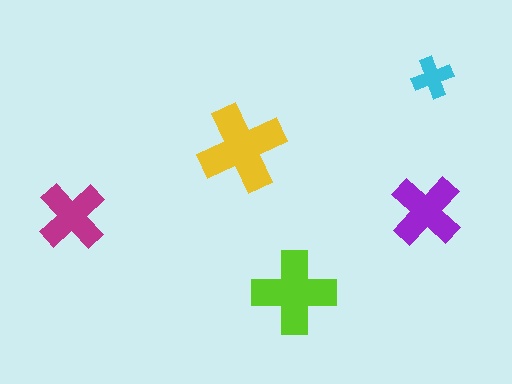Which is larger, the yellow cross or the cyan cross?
The yellow one.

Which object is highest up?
The cyan cross is topmost.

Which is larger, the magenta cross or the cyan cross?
The magenta one.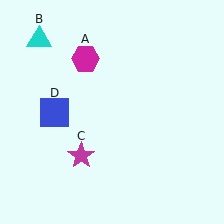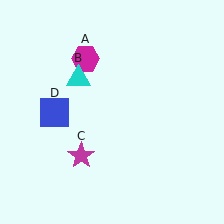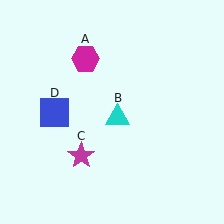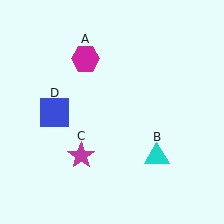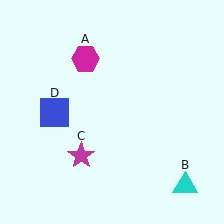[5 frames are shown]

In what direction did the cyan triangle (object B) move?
The cyan triangle (object B) moved down and to the right.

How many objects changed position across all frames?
1 object changed position: cyan triangle (object B).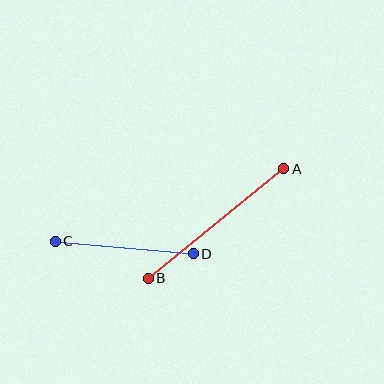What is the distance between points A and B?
The distance is approximately 174 pixels.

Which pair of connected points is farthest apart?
Points A and B are farthest apart.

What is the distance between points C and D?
The distance is approximately 139 pixels.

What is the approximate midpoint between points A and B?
The midpoint is at approximately (216, 223) pixels.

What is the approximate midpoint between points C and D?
The midpoint is at approximately (124, 247) pixels.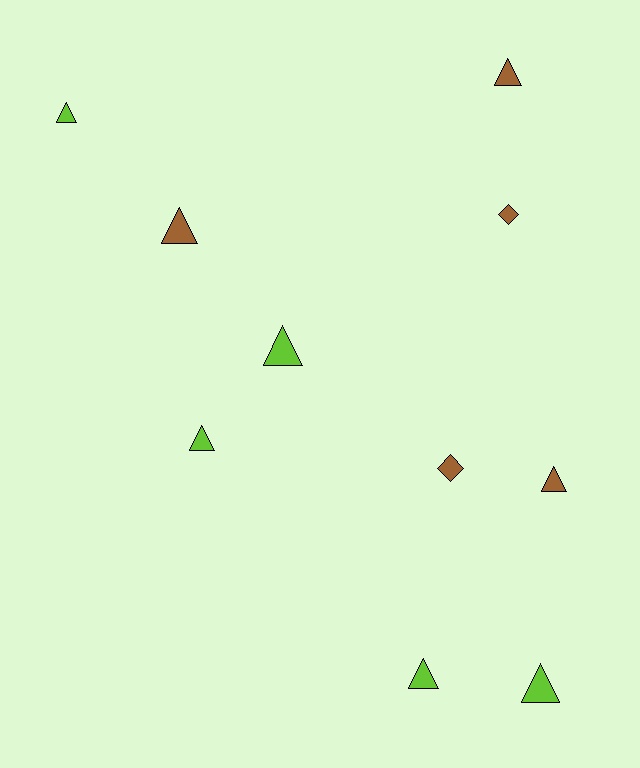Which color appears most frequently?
Brown, with 5 objects.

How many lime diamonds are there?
There are no lime diamonds.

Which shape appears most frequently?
Triangle, with 8 objects.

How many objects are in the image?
There are 10 objects.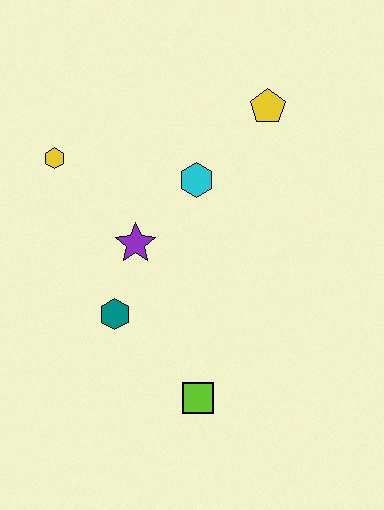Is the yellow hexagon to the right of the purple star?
No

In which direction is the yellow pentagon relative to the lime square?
The yellow pentagon is above the lime square.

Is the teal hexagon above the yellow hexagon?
No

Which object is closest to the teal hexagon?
The purple star is closest to the teal hexagon.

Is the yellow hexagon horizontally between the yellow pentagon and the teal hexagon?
No